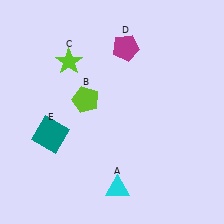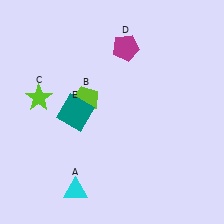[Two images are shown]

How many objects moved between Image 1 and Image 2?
3 objects moved between the two images.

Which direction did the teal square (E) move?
The teal square (E) moved right.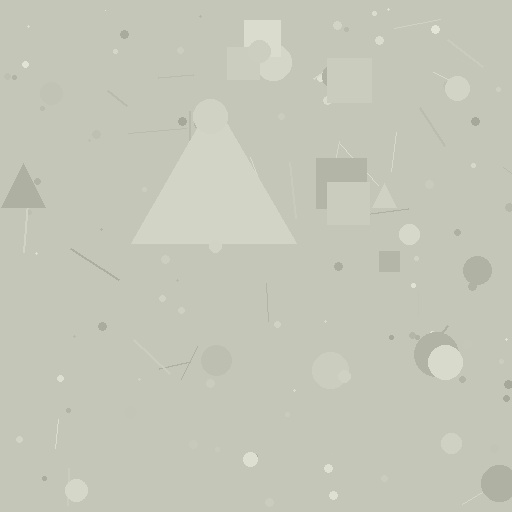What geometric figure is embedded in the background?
A triangle is embedded in the background.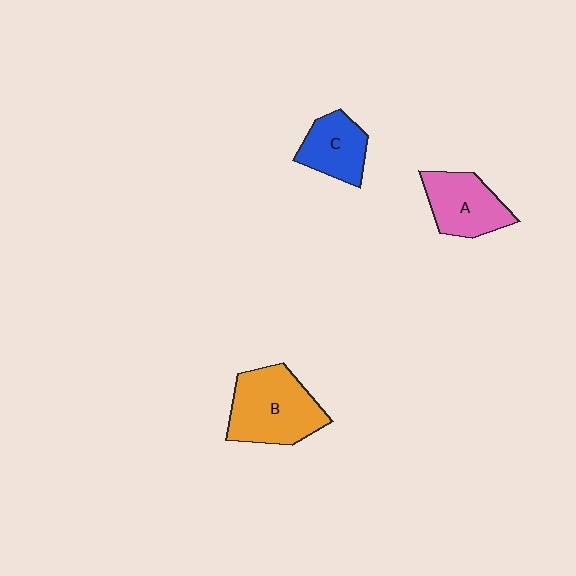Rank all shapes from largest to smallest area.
From largest to smallest: B (orange), A (pink), C (blue).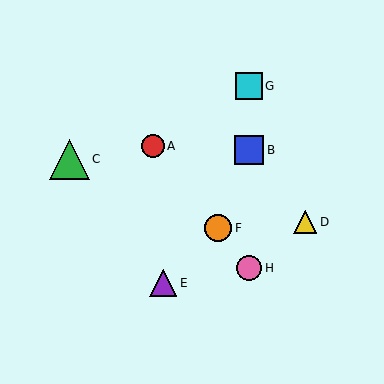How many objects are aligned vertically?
3 objects (B, G, H) are aligned vertically.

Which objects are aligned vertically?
Objects B, G, H are aligned vertically.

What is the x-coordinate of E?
Object E is at x≈163.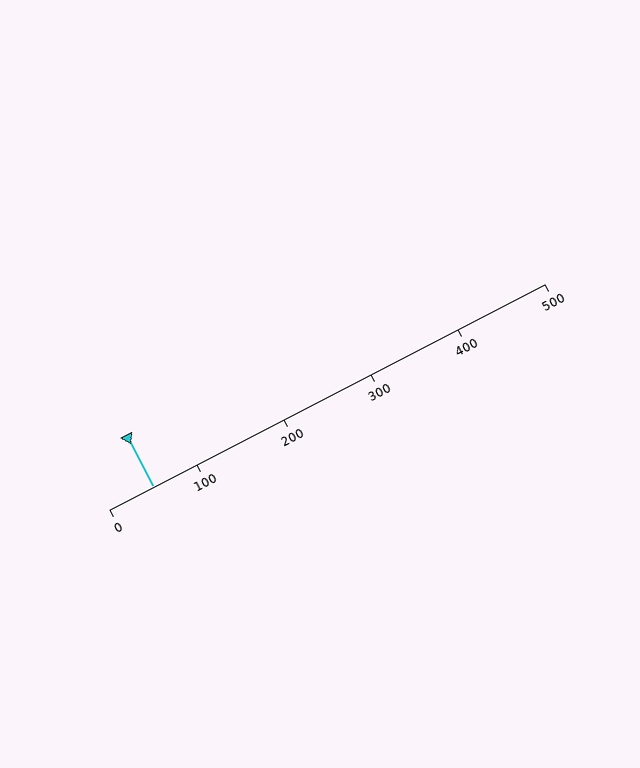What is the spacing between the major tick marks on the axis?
The major ticks are spaced 100 apart.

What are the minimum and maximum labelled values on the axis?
The axis runs from 0 to 500.